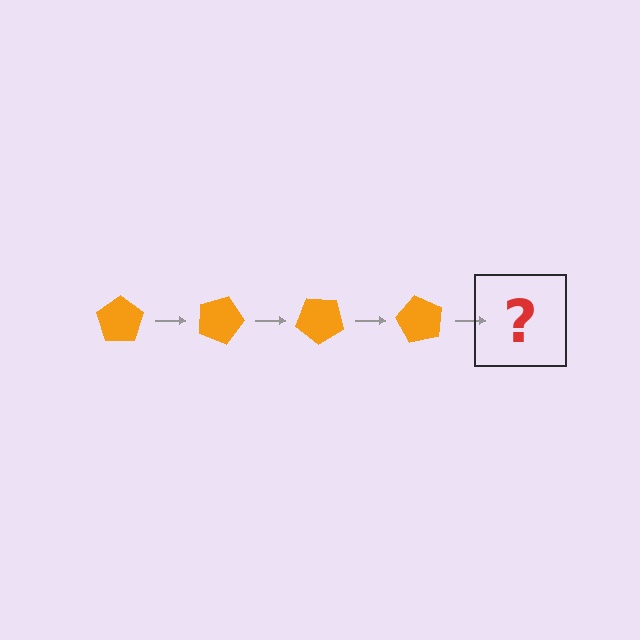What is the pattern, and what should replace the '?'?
The pattern is that the pentagon rotates 20 degrees each step. The '?' should be an orange pentagon rotated 80 degrees.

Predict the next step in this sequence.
The next step is an orange pentagon rotated 80 degrees.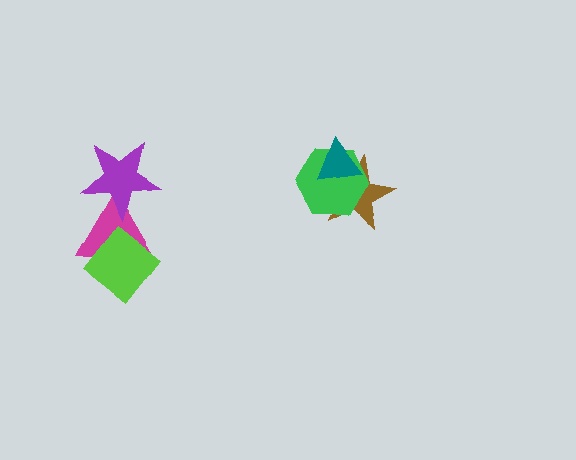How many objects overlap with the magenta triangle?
2 objects overlap with the magenta triangle.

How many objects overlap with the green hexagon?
2 objects overlap with the green hexagon.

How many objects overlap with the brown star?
2 objects overlap with the brown star.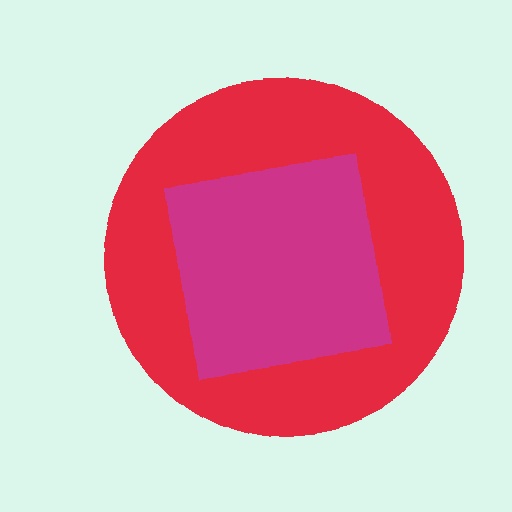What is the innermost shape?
The magenta square.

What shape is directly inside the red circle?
The magenta square.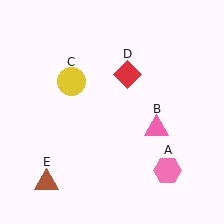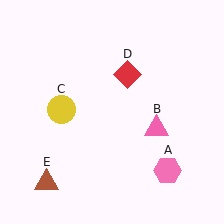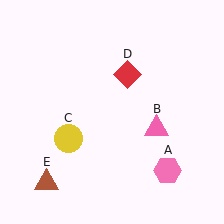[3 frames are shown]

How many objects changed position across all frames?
1 object changed position: yellow circle (object C).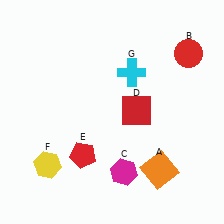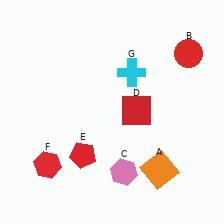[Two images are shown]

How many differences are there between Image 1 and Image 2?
There are 2 differences between the two images.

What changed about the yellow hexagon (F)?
In Image 1, F is yellow. In Image 2, it changed to red.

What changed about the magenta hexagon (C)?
In Image 1, C is magenta. In Image 2, it changed to pink.